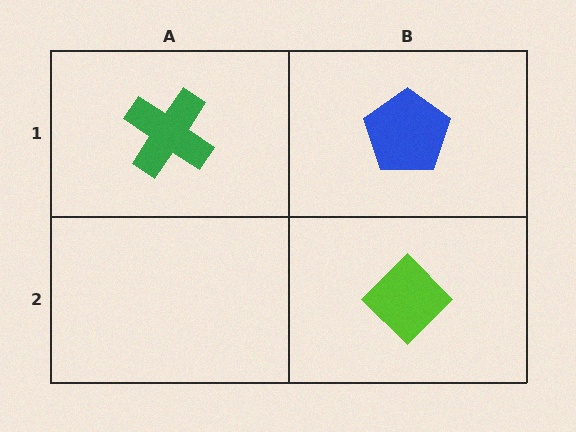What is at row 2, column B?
A lime diamond.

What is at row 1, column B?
A blue pentagon.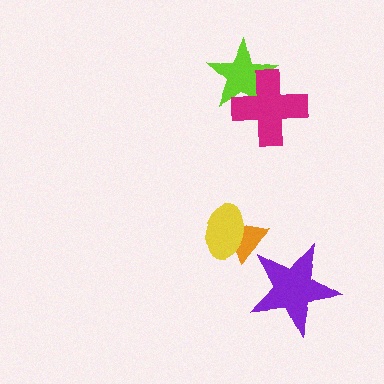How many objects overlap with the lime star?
1 object overlaps with the lime star.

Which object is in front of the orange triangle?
The yellow ellipse is in front of the orange triangle.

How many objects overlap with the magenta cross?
1 object overlaps with the magenta cross.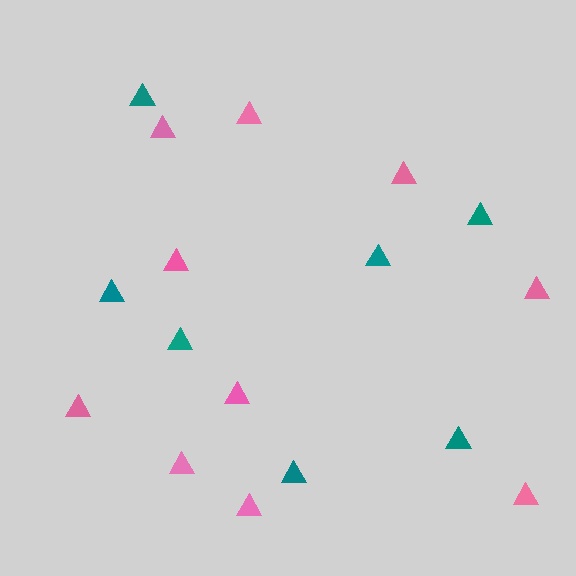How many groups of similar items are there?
There are 2 groups: one group of pink triangles (10) and one group of teal triangles (7).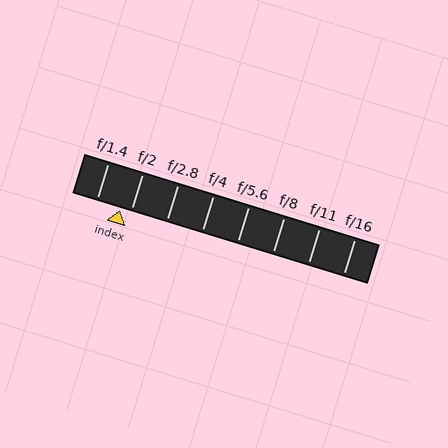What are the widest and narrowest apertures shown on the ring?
The widest aperture shown is f/1.4 and the narrowest is f/16.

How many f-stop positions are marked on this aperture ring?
There are 8 f-stop positions marked.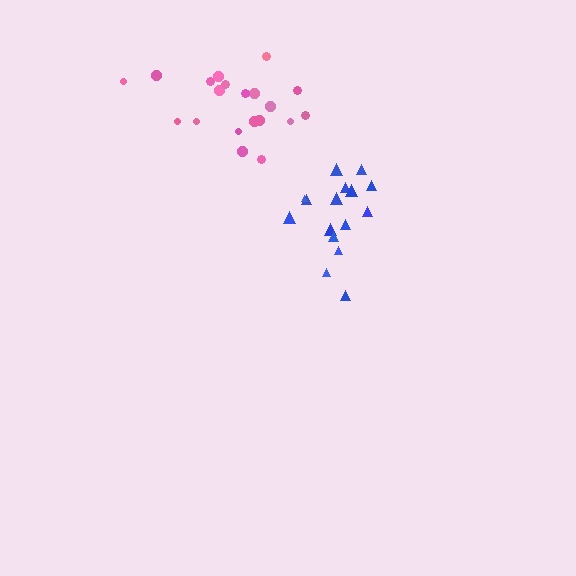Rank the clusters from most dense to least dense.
blue, pink.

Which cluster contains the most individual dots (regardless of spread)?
Pink (20).